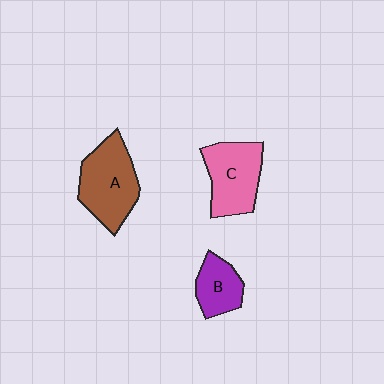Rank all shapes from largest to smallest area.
From largest to smallest: A (brown), C (pink), B (purple).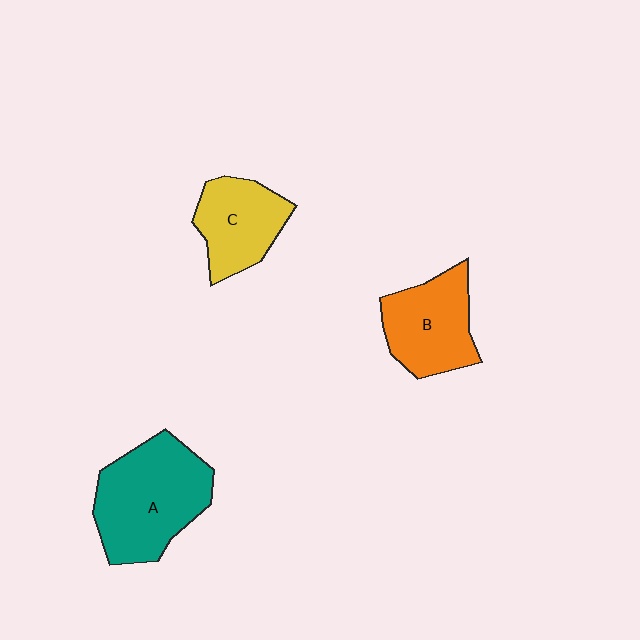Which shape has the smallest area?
Shape C (yellow).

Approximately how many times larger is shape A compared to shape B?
Approximately 1.4 times.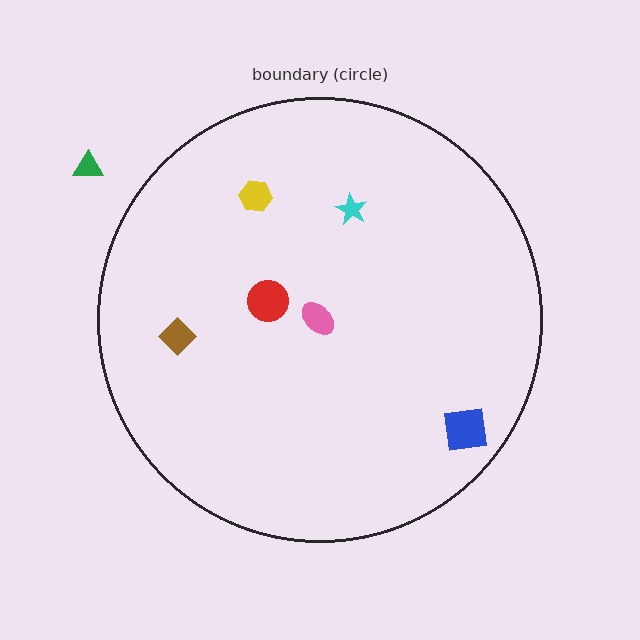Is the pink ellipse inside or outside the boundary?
Inside.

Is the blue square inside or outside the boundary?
Inside.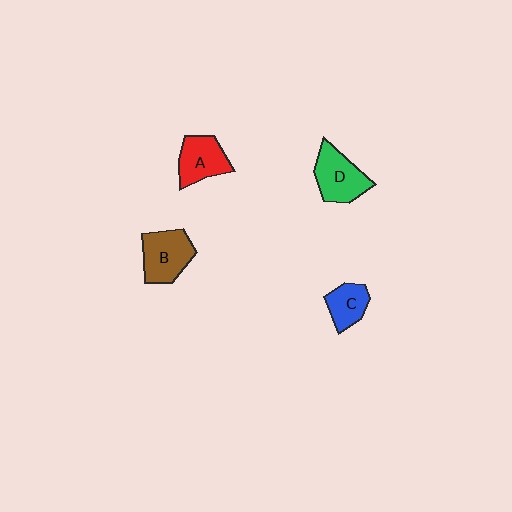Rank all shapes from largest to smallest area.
From largest to smallest: B (brown), D (green), A (red), C (blue).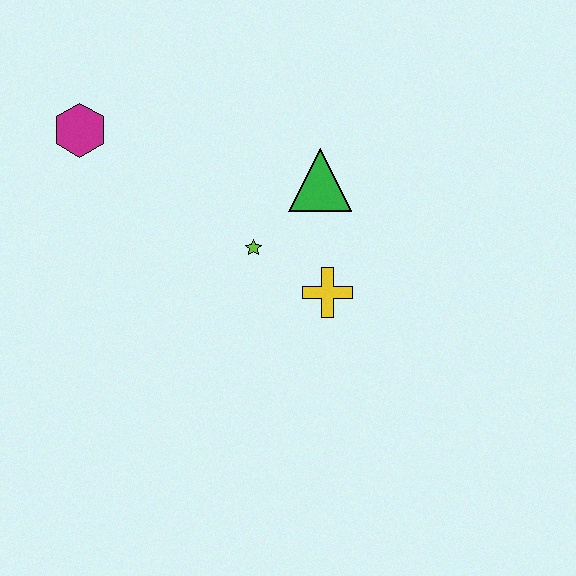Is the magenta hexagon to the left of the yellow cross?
Yes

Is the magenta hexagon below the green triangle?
No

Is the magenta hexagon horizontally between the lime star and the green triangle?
No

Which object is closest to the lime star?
The yellow cross is closest to the lime star.